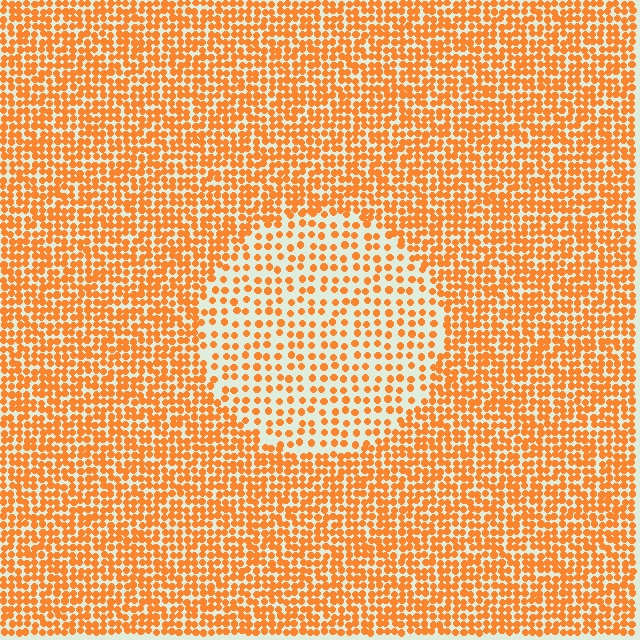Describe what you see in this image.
The image contains small orange elements arranged at two different densities. A circle-shaped region is visible where the elements are less densely packed than the surrounding area.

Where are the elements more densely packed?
The elements are more densely packed outside the circle boundary.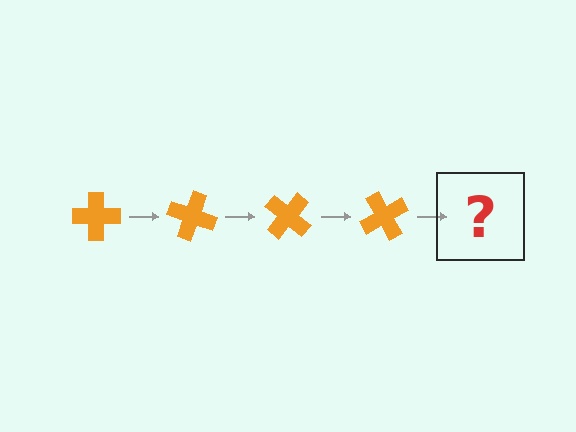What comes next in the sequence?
The next element should be an orange cross rotated 80 degrees.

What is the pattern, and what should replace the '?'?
The pattern is that the cross rotates 20 degrees each step. The '?' should be an orange cross rotated 80 degrees.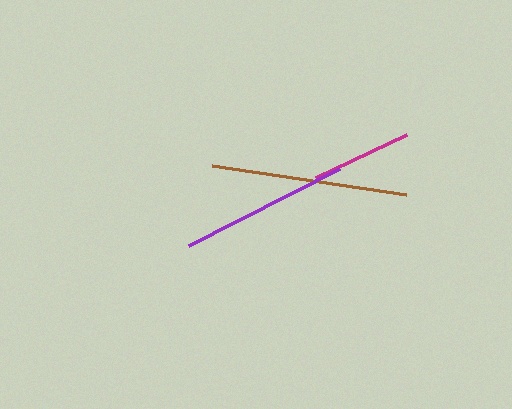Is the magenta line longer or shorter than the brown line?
The brown line is longer than the magenta line.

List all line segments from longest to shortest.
From longest to shortest: brown, purple, magenta.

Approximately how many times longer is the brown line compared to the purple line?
The brown line is approximately 1.2 times the length of the purple line.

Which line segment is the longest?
The brown line is the longest at approximately 195 pixels.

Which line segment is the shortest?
The magenta line is the shortest at approximately 100 pixels.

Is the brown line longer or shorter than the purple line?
The brown line is longer than the purple line.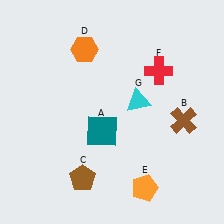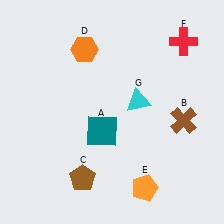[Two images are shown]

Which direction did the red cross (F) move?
The red cross (F) moved up.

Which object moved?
The red cross (F) moved up.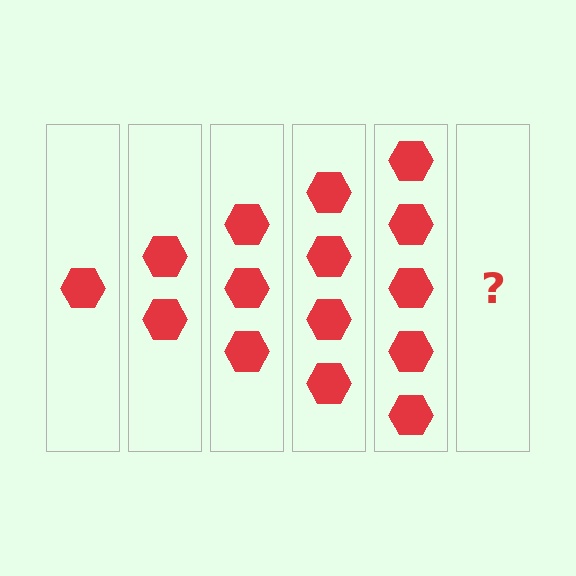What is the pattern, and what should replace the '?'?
The pattern is that each step adds one more hexagon. The '?' should be 6 hexagons.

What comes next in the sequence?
The next element should be 6 hexagons.